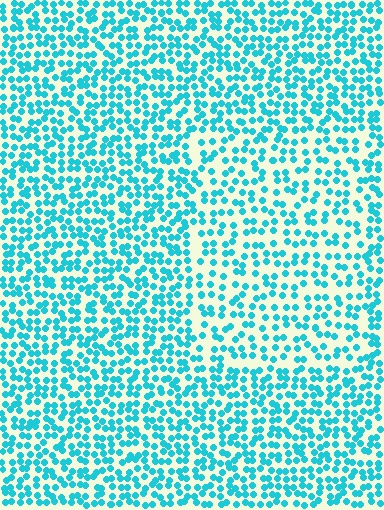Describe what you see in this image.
The image contains small cyan elements arranged at two different densities. A rectangle-shaped region is visible where the elements are less densely packed than the surrounding area.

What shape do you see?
I see a rectangle.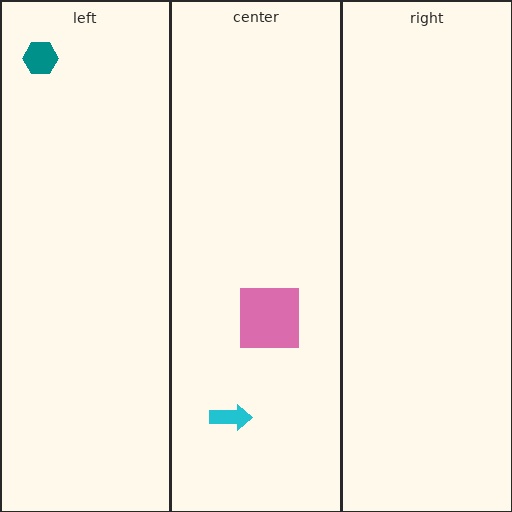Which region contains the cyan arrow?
The center region.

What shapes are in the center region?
The pink square, the cyan arrow.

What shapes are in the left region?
The teal hexagon.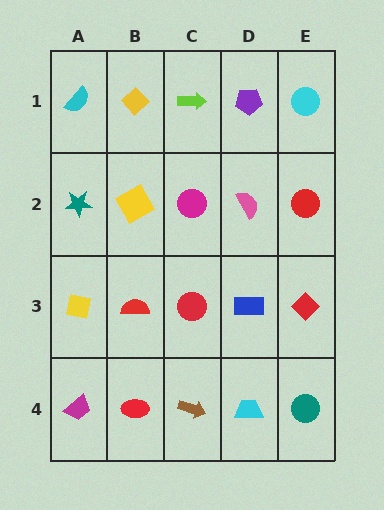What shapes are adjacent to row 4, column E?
A red diamond (row 3, column E), a cyan trapezoid (row 4, column D).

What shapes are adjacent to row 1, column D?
A pink semicircle (row 2, column D), a lime arrow (row 1, column C), a cyan circle (row 1, column E).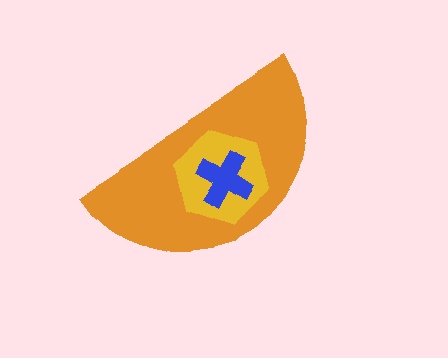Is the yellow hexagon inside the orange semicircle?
Yes.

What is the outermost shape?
The orange semicircle.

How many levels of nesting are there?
3.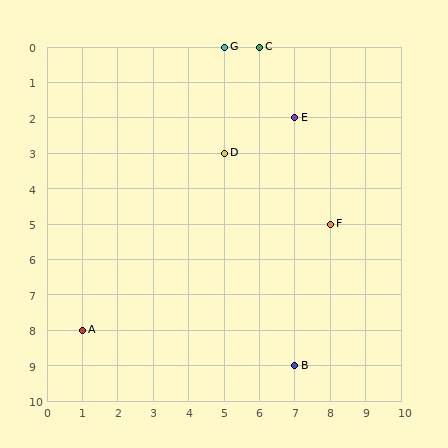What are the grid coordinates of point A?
Point A is at grid coordinates (1, 8).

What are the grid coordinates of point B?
Point B is at grid coordinates (7, 9).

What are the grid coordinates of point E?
Point E is at grid coordinates (7, 2).